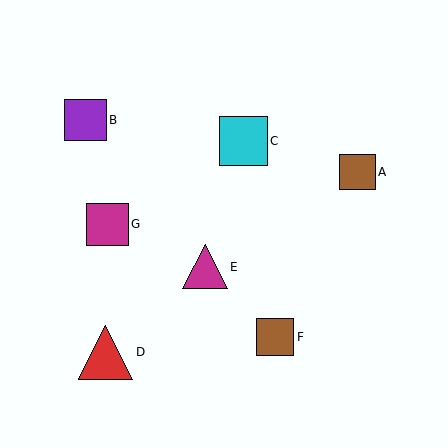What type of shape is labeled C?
Shape C is a cyan square.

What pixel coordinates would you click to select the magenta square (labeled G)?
Click at (107, 224) to select the magenta square G.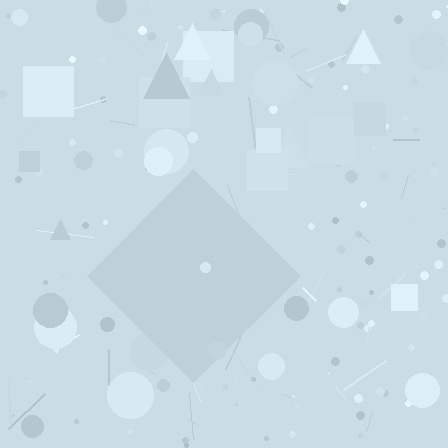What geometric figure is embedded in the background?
A diamond is embedded in the background.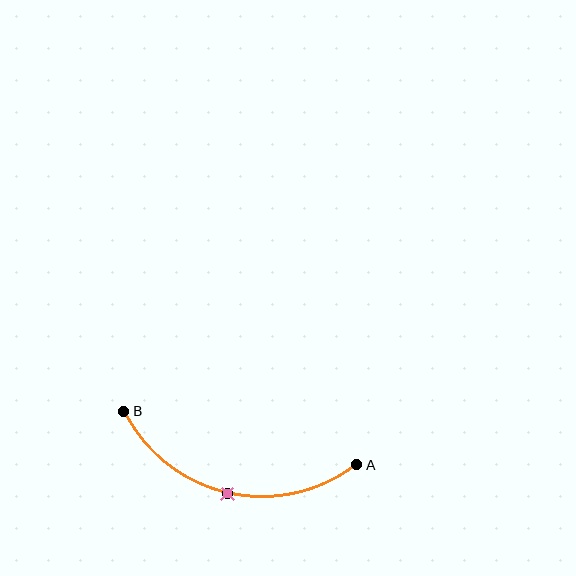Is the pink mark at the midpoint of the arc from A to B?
Yes. The pink mark lies on the arc at equal arc-length from both A and B — it is the arc midpoint.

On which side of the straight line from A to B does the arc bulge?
The arc bulges below the straight line connecting A and B.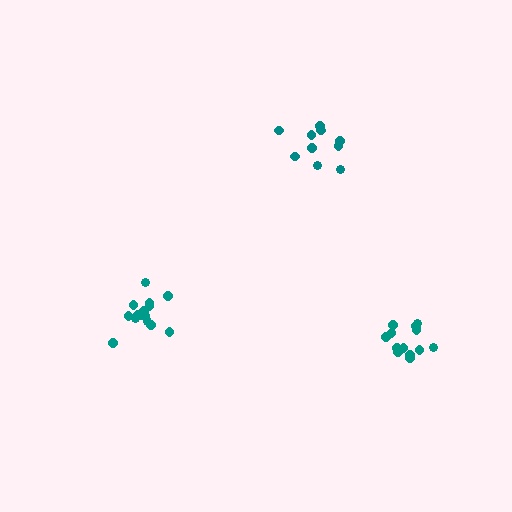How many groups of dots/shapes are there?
There are 3 groups.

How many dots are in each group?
Group 1: 15 dots, Group 2: 15 dots, Group 3: 11 dots (41 total).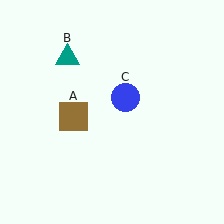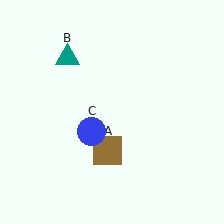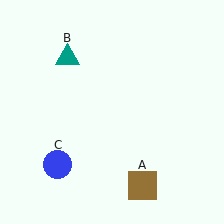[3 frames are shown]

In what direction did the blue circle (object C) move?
The blue circle (object C) moved down and to the left.